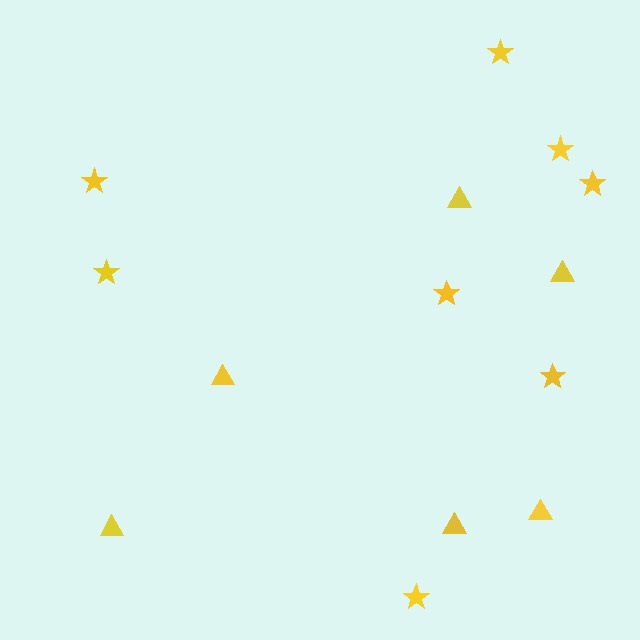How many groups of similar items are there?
There are 2 groups: one group of triangles (6) and one group of stars (8).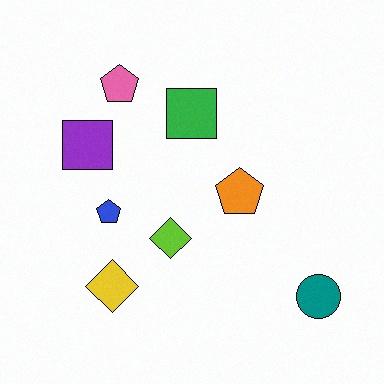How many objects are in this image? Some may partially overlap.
There are 8 objects.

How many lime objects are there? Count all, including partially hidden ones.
There is 1 lime object.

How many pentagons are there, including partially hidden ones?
There are 3 pentagons.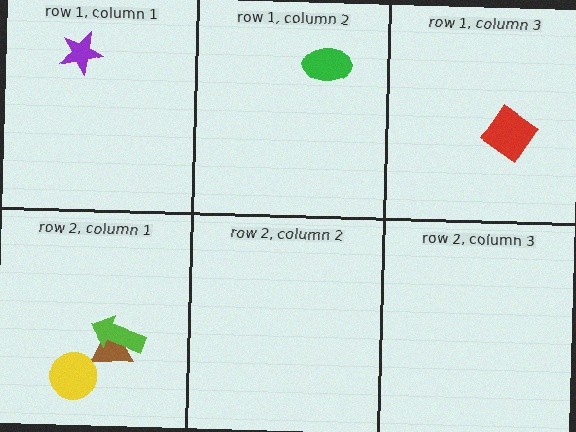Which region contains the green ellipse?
The row 1, column 2 region.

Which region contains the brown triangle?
The row 2, column 1 region.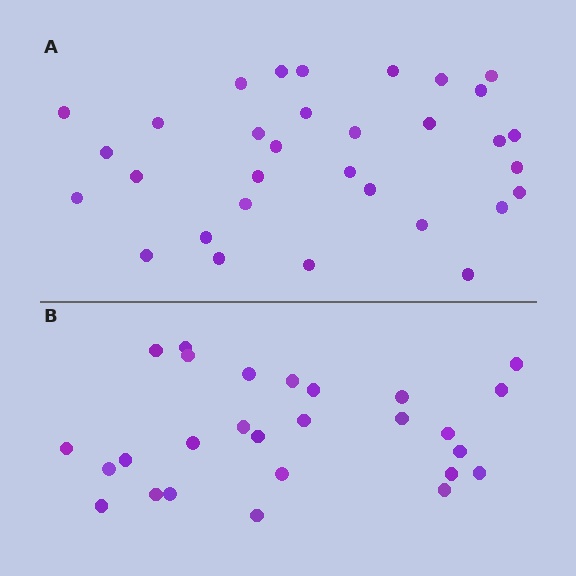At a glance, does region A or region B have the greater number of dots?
Region A (the top region) has more dots.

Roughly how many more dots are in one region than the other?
Region A has about 5 more dots than region B.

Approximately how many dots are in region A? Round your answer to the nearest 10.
About 30 dots. (The exact count is 32, which rounds to 30.)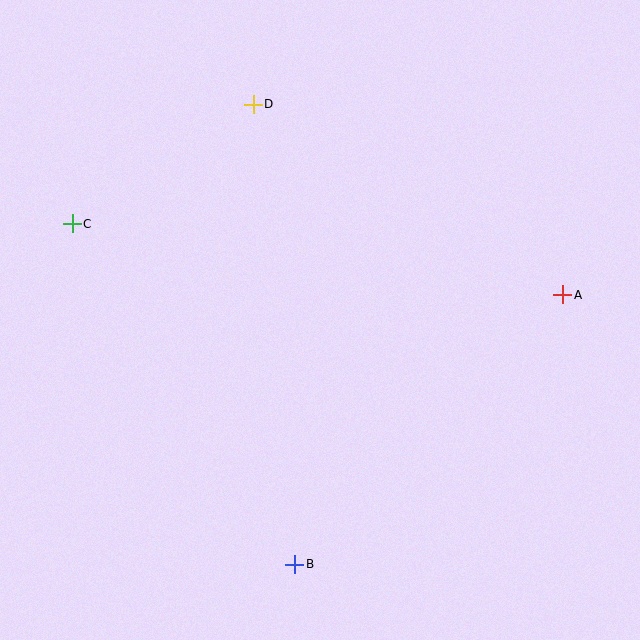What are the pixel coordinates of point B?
Point B is at (295, 564).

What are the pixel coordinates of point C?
Point C is at (72, 224).